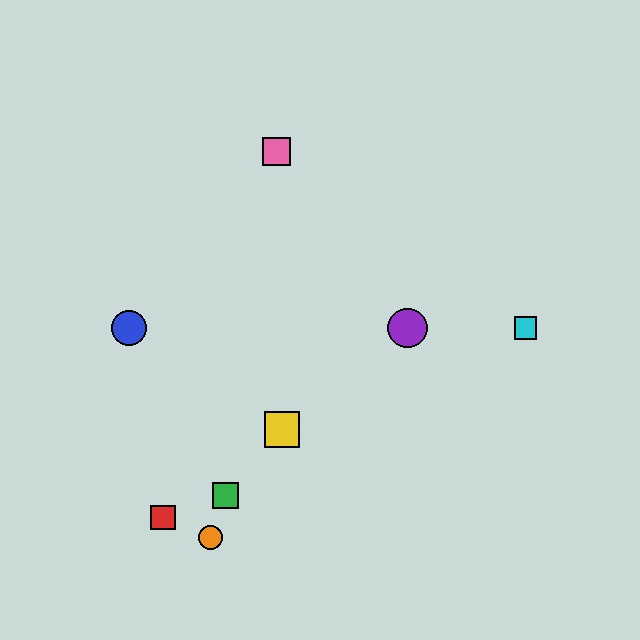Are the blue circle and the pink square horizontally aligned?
No, the blue circle is at y≈328 and the pink square is at y≈152.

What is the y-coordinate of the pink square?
The pink square is at y≈152.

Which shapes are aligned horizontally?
The blue circle, the purple circle, the cyan square are aligned horizontally.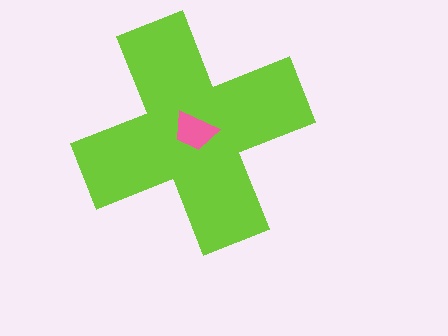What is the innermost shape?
The pink trapezoid.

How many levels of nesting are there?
2.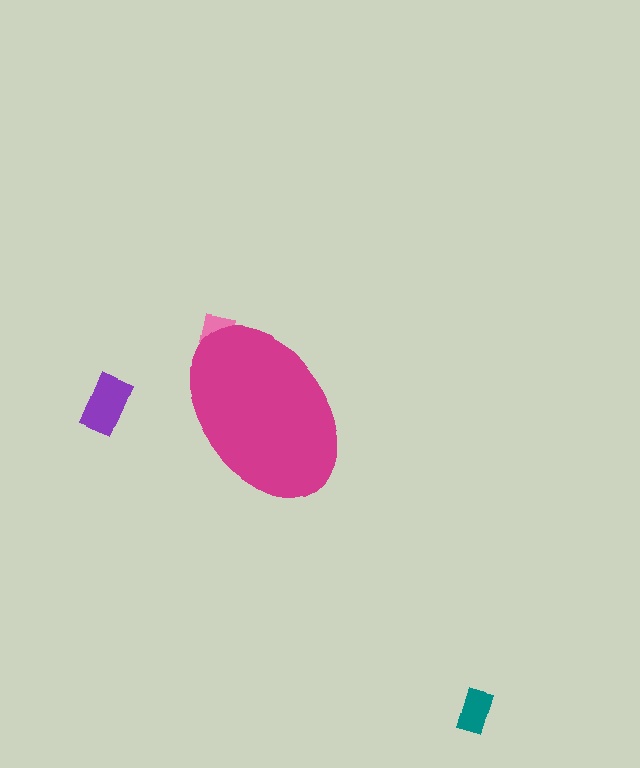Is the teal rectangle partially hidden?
No, the teal rectangle is fully visible.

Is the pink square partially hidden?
Yes, the pink square is partially hidden behind the magenta ellipse.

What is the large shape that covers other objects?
A magenta ellipse.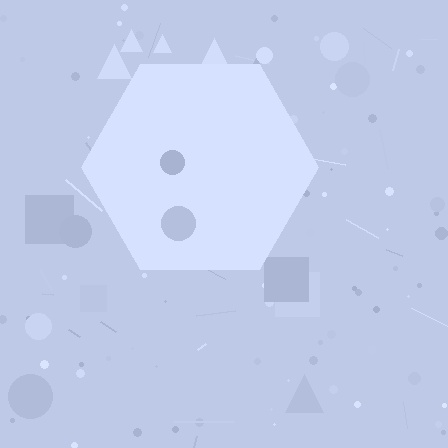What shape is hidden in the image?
A hexagon is hidden in the image.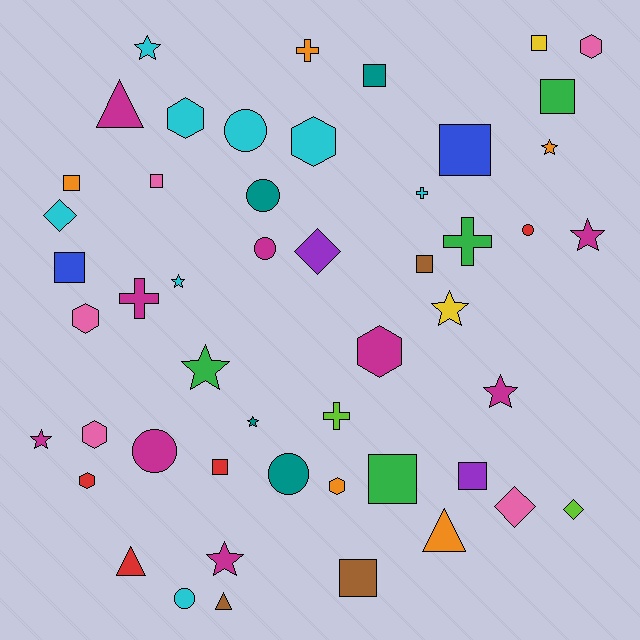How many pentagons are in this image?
There are no pentagons.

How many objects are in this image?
There are 50 objects.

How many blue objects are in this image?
There are 2 blue objects.